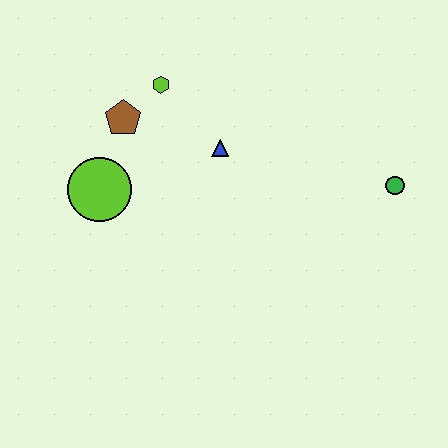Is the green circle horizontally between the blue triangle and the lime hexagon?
No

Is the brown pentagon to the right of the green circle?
No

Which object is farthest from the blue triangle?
The green circle is farthest from the blue triangle.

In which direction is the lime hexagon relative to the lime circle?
The lime hexagon is above the lime circle.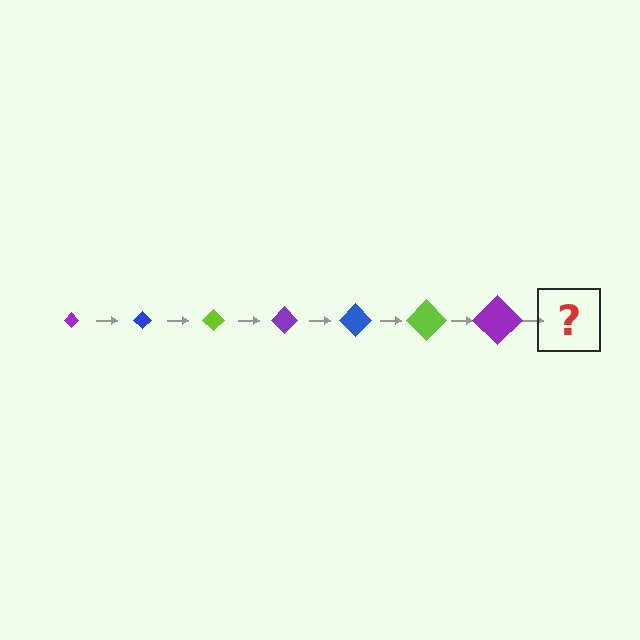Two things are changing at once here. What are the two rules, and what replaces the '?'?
The two rules are that the diamond grows larger each step and the color cycles through purple, blue, and lime. The '?' should be a blue diamond, larger than the previous one.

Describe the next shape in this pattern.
It should be a blue diamond, larger than the previous one.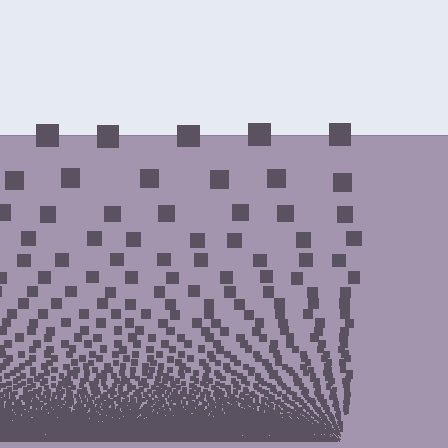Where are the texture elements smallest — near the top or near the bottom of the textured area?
Near the bottom.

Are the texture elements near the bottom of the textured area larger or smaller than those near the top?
Smaller. The gradient is inverted — elements near the bottom are smaller and denser.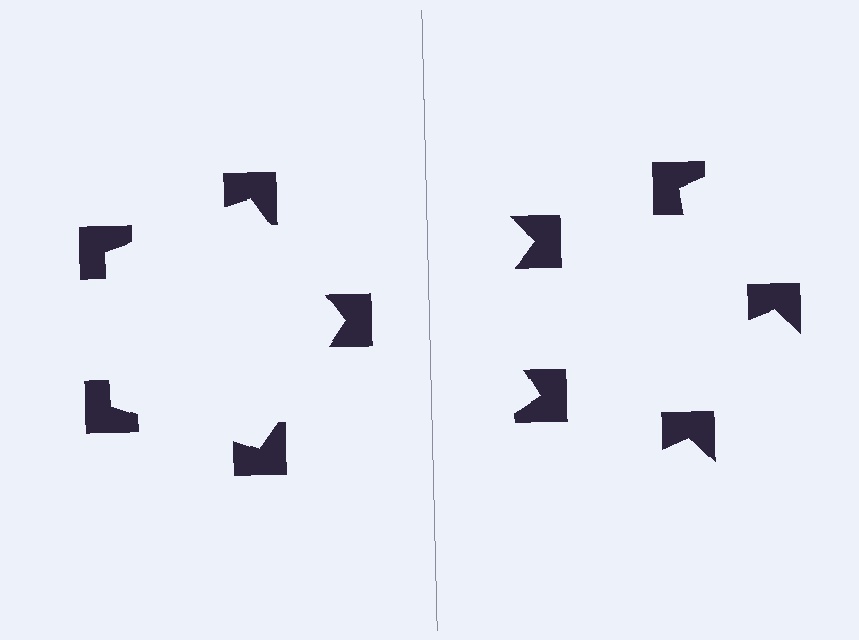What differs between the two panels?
The notched squares are positioned identically on both sides; only the wedge orientations differ. On the left they align to a pentagon; on the right they are misaligned.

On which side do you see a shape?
An illusory pentagon appears on the left side. On the right side the wedge cuts are rotated, so no coherent shape forms.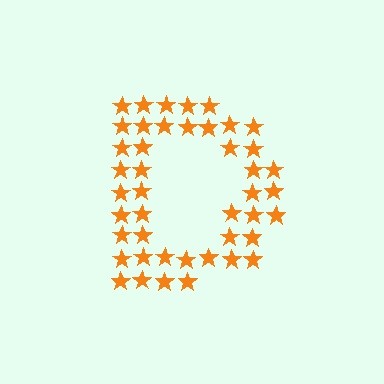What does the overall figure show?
The overall figure shows the letter D.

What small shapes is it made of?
It is made of small stars.